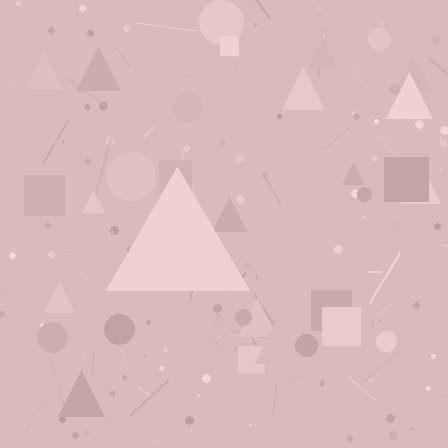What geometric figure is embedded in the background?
A triangle is embedded in the background.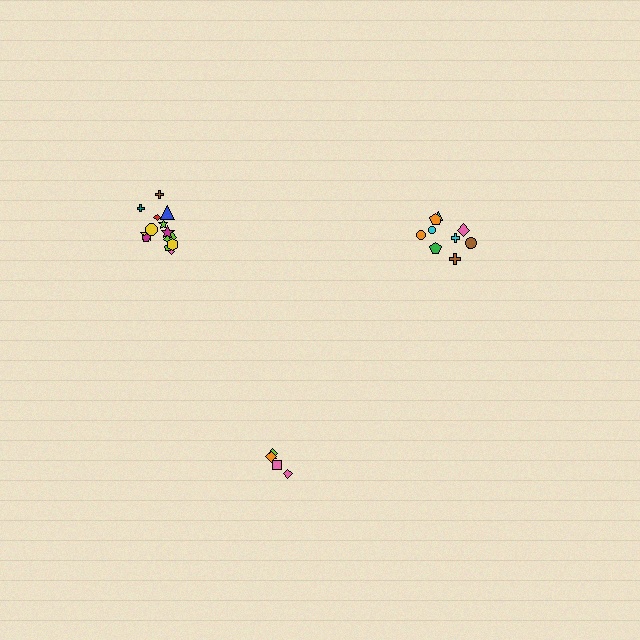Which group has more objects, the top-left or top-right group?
The top-left group.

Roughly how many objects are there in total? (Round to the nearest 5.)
Roughly 30 objects in total.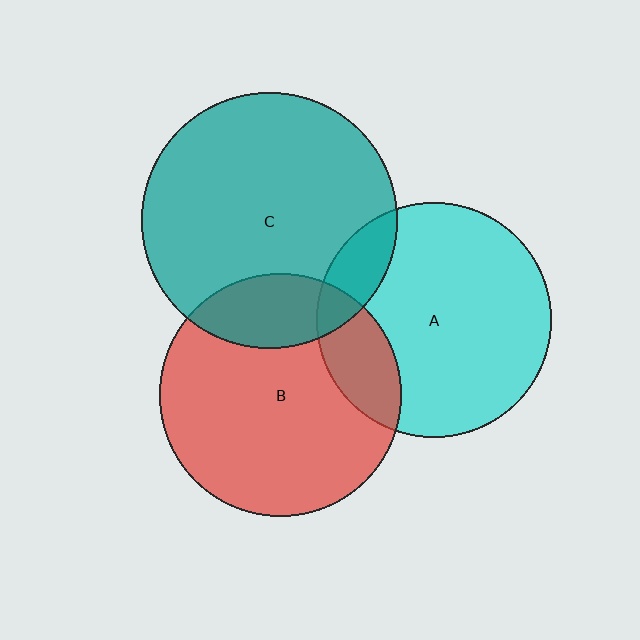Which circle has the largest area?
Circle C (teal).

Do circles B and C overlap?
Yes.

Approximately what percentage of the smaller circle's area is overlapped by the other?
Approximately 20%.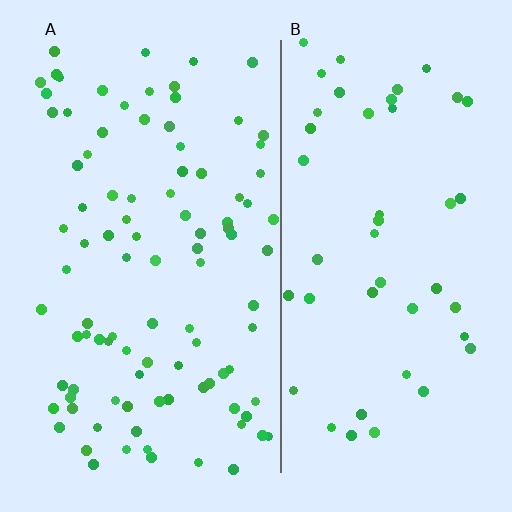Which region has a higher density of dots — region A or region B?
A (the left).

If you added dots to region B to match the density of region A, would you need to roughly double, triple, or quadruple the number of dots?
Approximately double.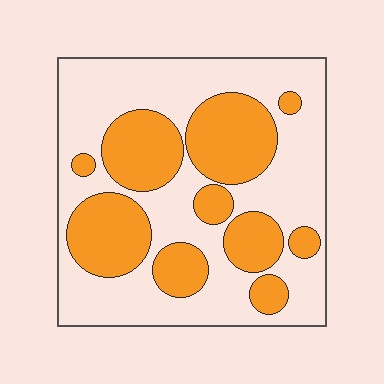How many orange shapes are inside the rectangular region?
10.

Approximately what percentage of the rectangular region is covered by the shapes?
Approximately 40%.